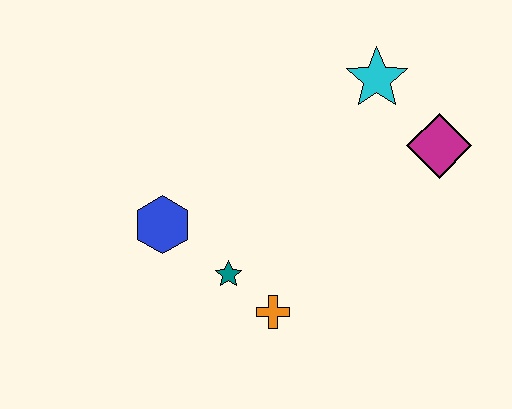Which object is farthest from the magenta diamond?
The blue hexagon is farthest from the magenta diamond.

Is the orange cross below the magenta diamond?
Yes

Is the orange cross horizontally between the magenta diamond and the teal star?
Yes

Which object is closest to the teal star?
The orange cross is closest to the teal star.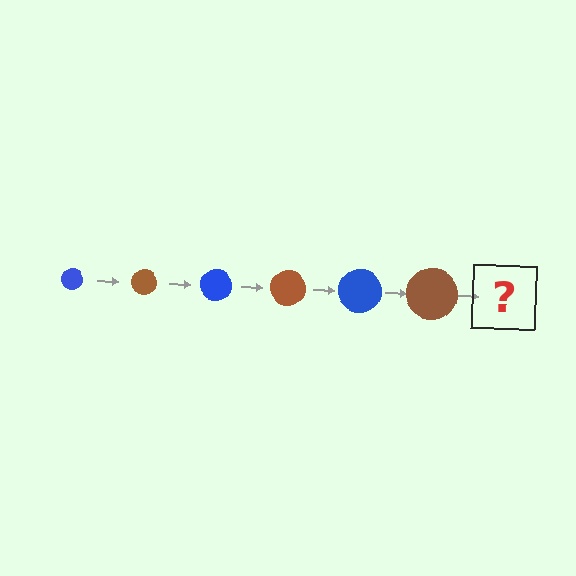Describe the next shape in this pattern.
It should be a blue circle, larger than the previous one.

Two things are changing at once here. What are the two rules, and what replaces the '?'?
The two rules are that the circle grows larger each step and the color cycles through blue and brown. The '?' should be a blue circle, larger than the previous one.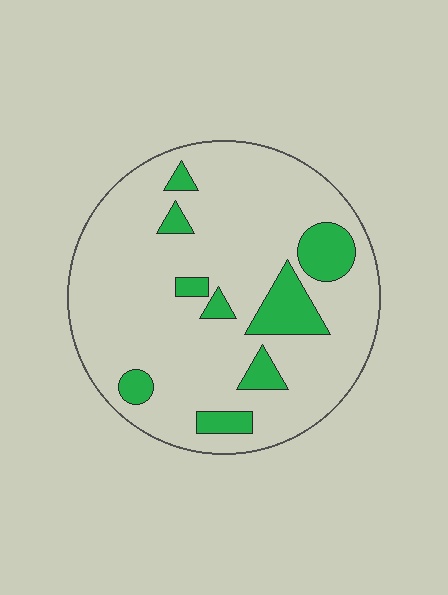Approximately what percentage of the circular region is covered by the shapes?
Approximately 15%.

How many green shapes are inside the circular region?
9.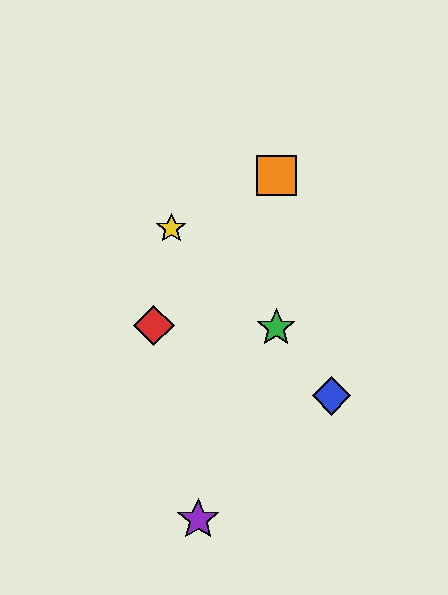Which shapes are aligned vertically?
The green star, the orange square are aligned vertically.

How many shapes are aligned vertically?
2 shapes (the green star, the orange square) are aligned vertically.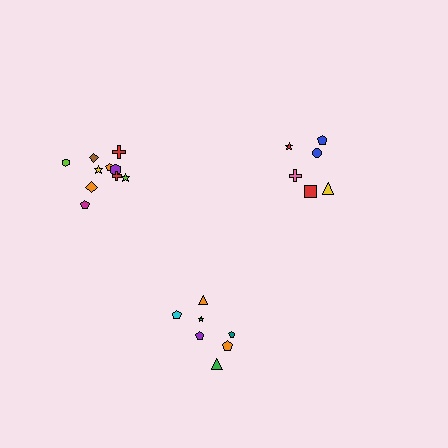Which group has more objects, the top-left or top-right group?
The top-left group.